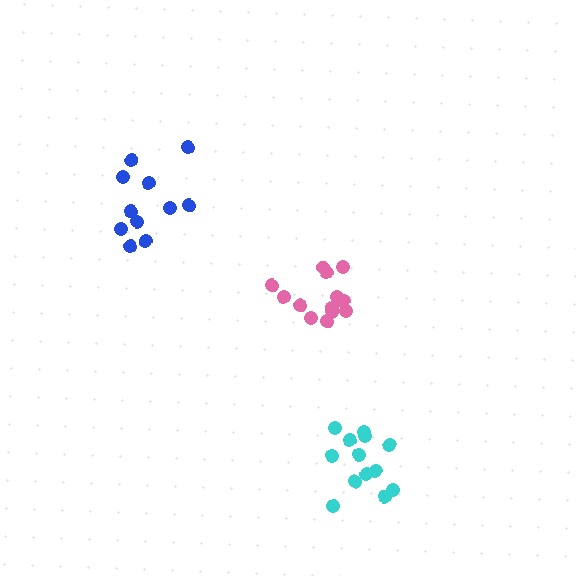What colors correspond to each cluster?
The clusters are colored: pink, blue, cyan.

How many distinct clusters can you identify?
There are 3 distinct clusters.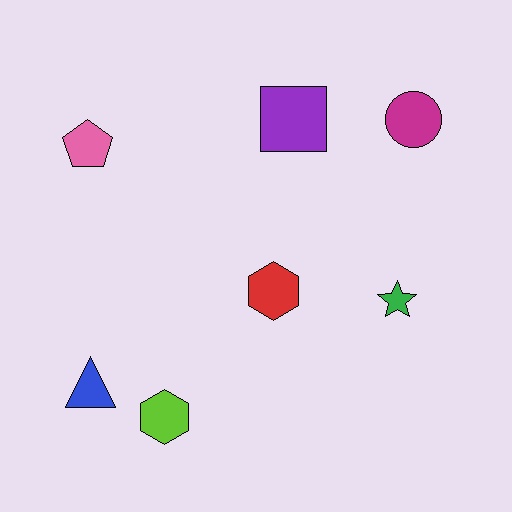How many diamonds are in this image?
There are no diamonds.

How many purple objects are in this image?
There is 1 purple object.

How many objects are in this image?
There are 7 objects.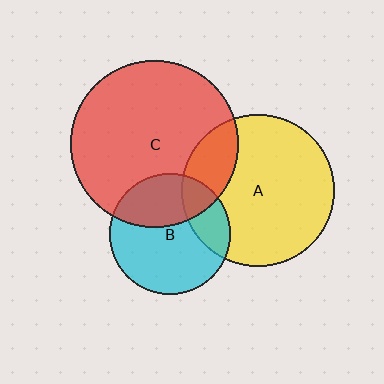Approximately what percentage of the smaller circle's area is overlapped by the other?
Approximately 20%.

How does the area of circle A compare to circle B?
Approximately 1.6 times.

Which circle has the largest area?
Circle C (red).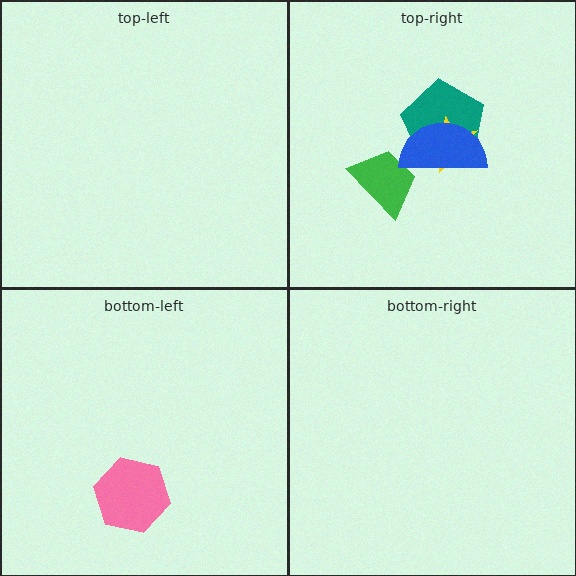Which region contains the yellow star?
The top-right region.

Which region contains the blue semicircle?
The top-right region.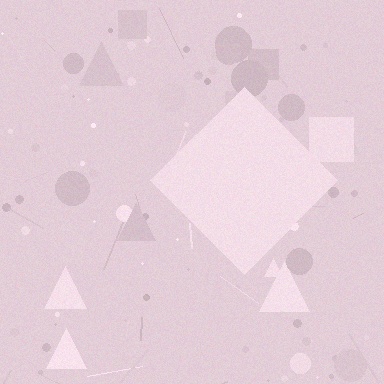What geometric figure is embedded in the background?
A diamond is embedded in the background.